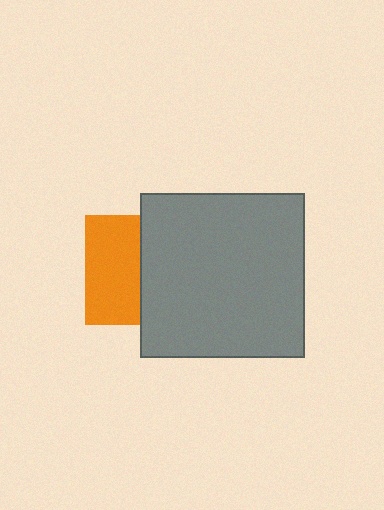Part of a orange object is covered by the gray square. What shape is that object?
It is a square.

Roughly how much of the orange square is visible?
About half of it is visible (roughly 50%).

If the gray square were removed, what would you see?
You would see the complete orange square.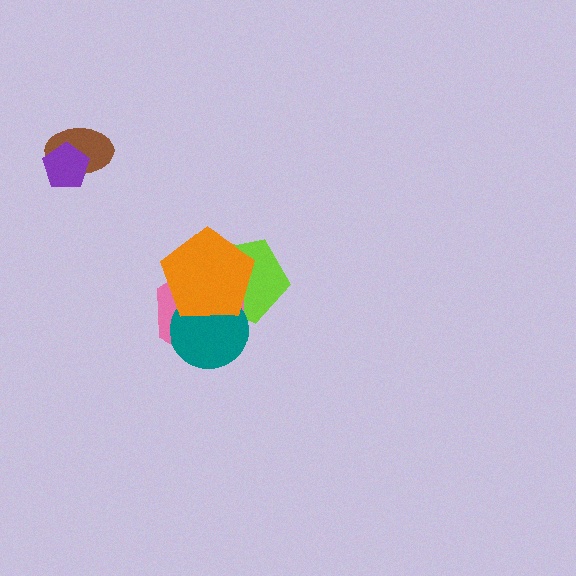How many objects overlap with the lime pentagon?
3 objects overlap with the lime pentagon.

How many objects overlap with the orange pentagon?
3 objects overlap with the orange pentagon.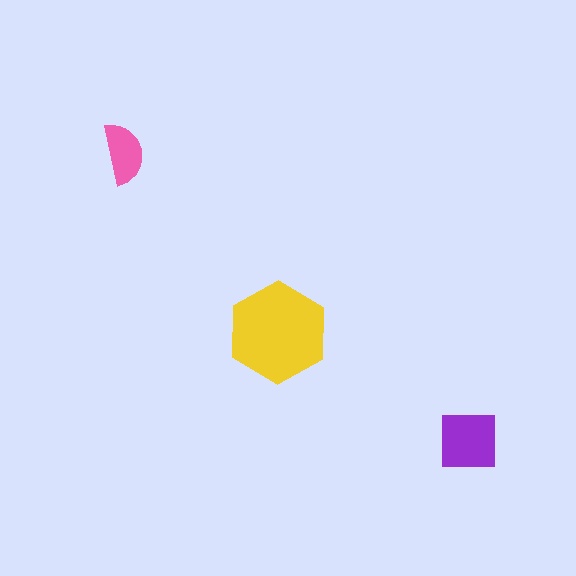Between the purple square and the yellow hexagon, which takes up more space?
The yellow hexagon.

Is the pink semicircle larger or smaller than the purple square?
Smaller.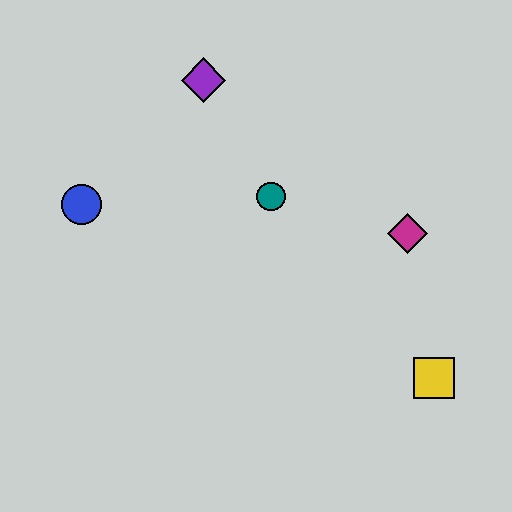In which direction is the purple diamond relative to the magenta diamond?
The purple diamond is to the left of the magenta diamond.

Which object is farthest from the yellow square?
The blue circle is farthest from the yellow square.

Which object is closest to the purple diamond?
The teal circle is closest to the purple diamond.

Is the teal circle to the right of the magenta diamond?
No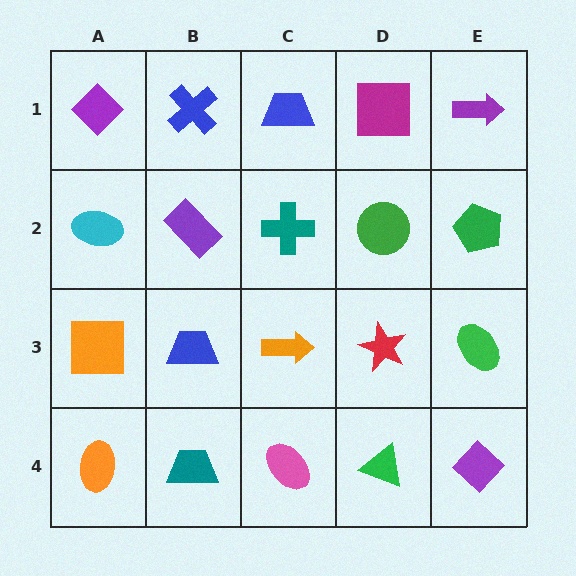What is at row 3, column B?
A blue trapezoid.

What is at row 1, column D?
A magenta square.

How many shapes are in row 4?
5 shapes.